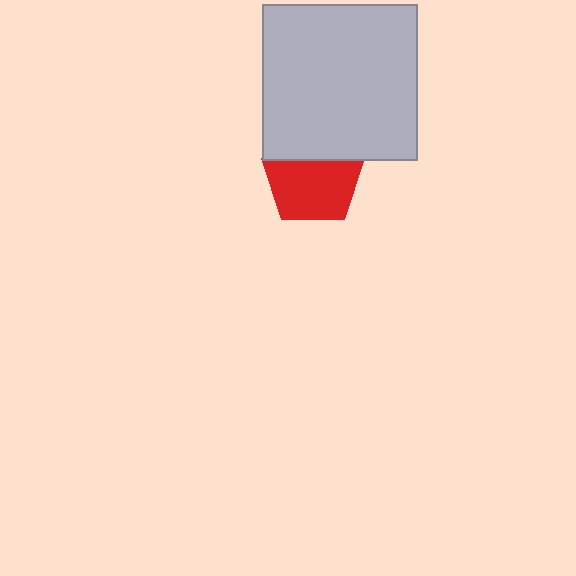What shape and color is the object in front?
The object in front is a light gray square.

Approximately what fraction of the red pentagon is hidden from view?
Roughly 32% of the red pentagon is hidden behind the light gray square.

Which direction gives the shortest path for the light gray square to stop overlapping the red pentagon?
Moving up gives the shortest separation.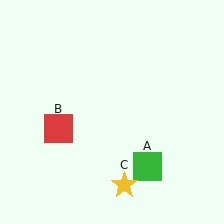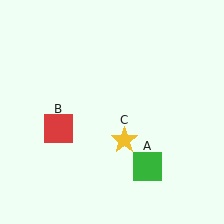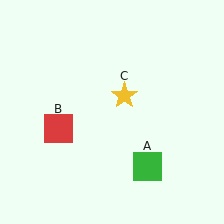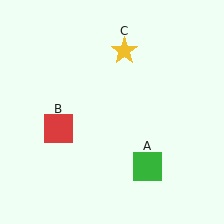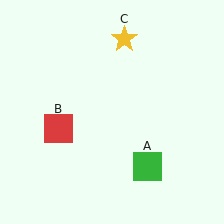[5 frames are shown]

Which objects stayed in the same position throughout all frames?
Green square (object A) and red square (object B) remained stationary.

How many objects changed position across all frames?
1 object changed position: yellow star (object C).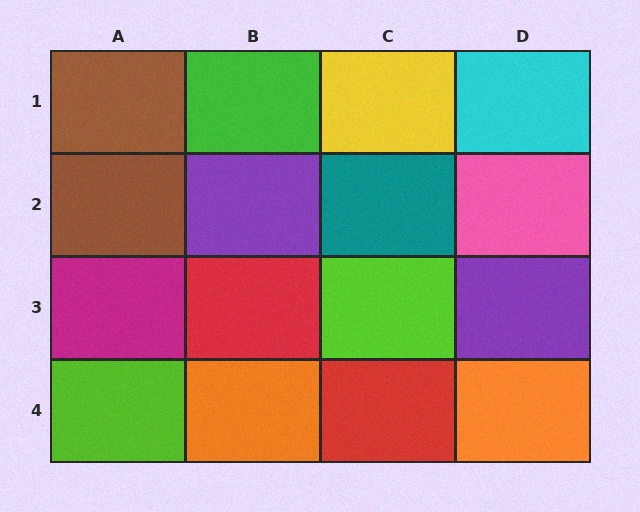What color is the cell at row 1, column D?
Cyan.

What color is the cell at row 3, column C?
Lime.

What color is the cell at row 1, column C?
Yellow.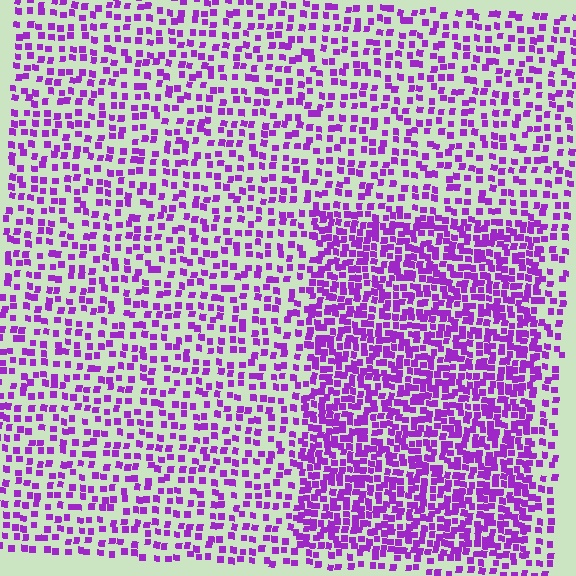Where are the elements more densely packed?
The elements are more densely packed inside the rectangle boundary.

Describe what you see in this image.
The image contains small purple elements arranged at two different densities. A rectangle-shaped region is visible where the elements are more densely packed than the surrounding area.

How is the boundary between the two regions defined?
The boundary is defined by a change in element density (approximately 2.0x ratio). All elements are the same color, size, and shape.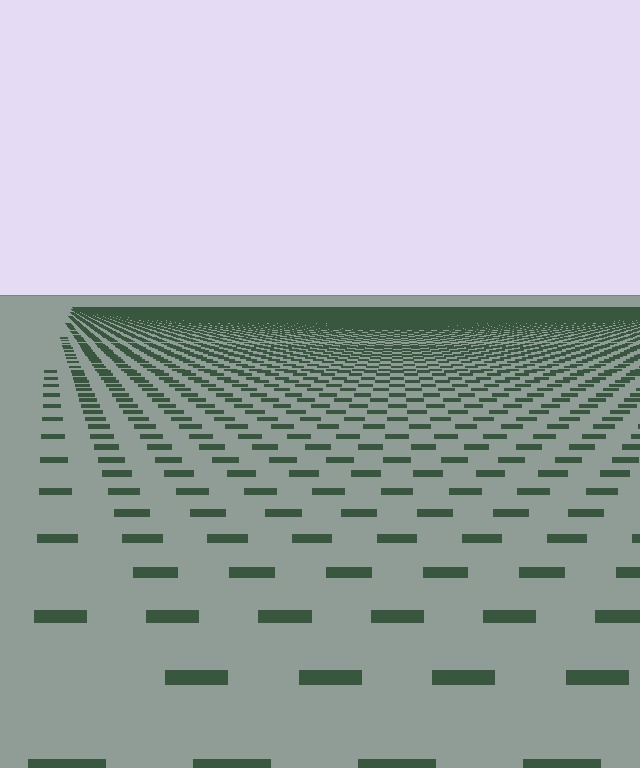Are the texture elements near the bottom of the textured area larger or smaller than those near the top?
Larger. Near the bottom, elements are closer to the viewer and appear at a bigger on-screen size.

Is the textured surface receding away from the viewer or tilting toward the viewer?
The surface is receding away from the viewer. Texture elements get smaller and denser toward the top.